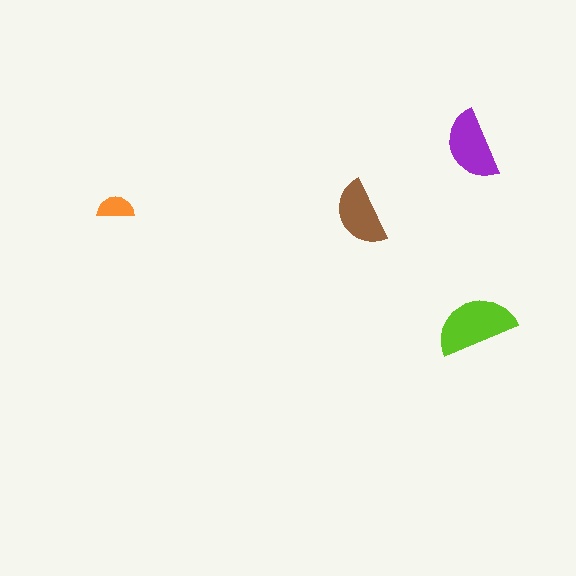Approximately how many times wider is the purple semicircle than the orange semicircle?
About 2 times wider.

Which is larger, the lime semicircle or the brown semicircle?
The lime one.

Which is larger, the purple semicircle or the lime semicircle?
The lime one.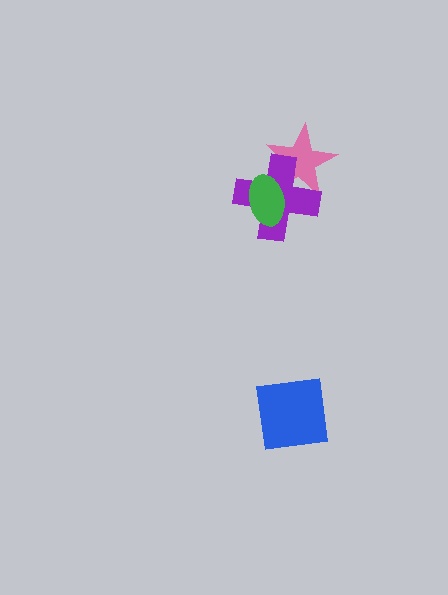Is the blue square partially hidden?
No, no other shape covers it.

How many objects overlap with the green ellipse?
2 objects overlap with the green ellipse.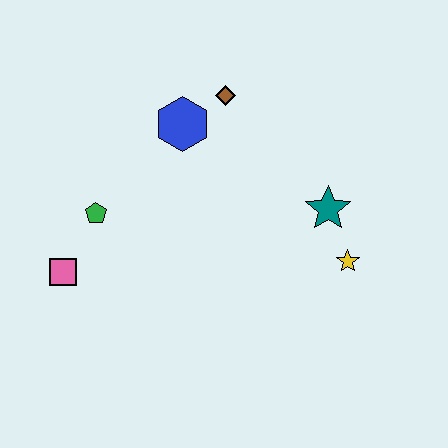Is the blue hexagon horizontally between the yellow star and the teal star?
No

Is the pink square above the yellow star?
No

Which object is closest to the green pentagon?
The pink square is closest to the green pentagon.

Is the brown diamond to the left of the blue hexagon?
No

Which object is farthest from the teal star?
The pink square is farthest from the teal star.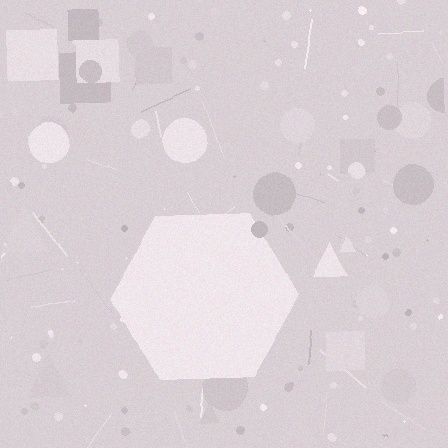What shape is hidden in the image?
A hexagon is hidden in the image.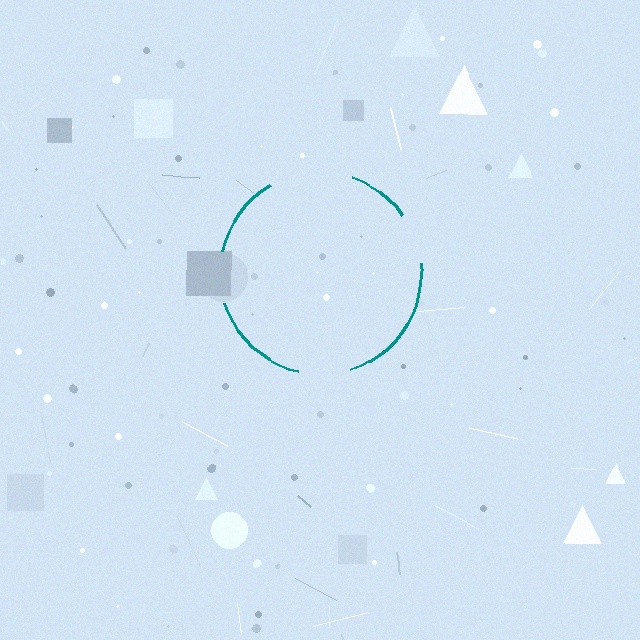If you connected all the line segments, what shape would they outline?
They would outline a circle.